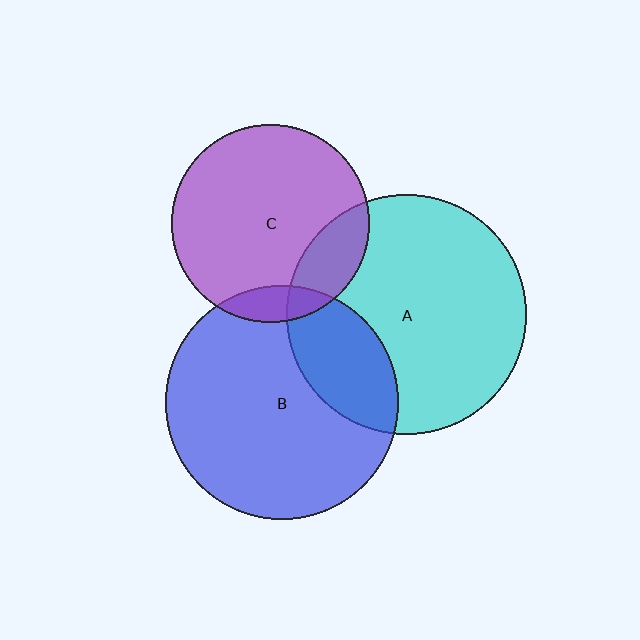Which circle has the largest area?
Circle A (cyan).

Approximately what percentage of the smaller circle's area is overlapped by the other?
Approximately 20%.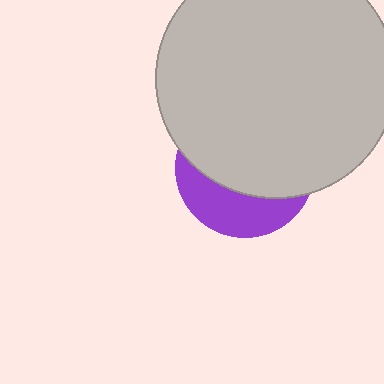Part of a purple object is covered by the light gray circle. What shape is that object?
It is a circle.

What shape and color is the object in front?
The object in front is a light gray circle.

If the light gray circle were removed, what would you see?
You would see the complete purple circle.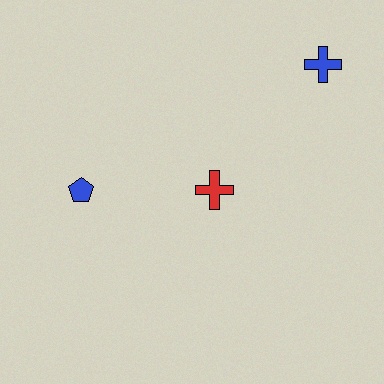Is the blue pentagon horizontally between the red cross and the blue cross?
No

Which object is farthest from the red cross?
The blue cross is farthest from the red cross.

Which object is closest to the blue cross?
The red cross is closest to the blue cross.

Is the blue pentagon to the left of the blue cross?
Yes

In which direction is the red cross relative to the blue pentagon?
The red cross is to the right of the blue pentagon.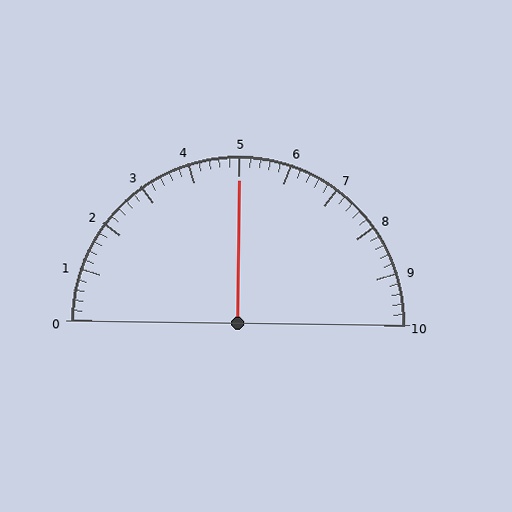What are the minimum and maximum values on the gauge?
The gauge ranges from 0 to 10.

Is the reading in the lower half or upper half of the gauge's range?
The reading is in the upper half of the range (0 to 10).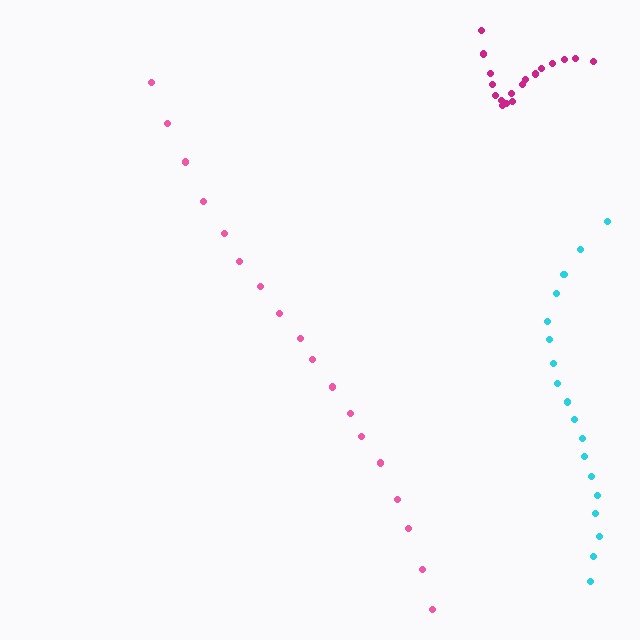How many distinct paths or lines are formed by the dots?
There are 3 distinct paths.